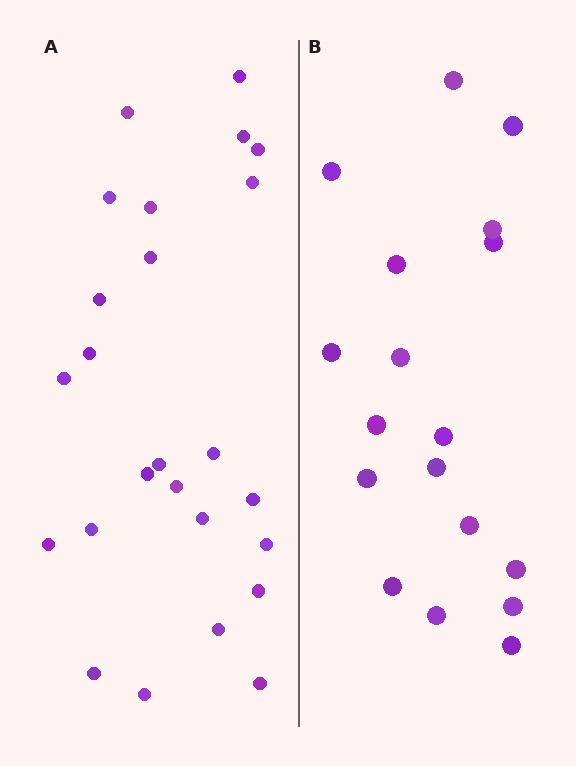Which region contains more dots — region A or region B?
Region A (the left region) has more dots.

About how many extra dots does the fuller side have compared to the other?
Region A has roughly 8 or so more dots than region B.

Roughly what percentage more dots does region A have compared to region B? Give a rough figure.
About 40% more.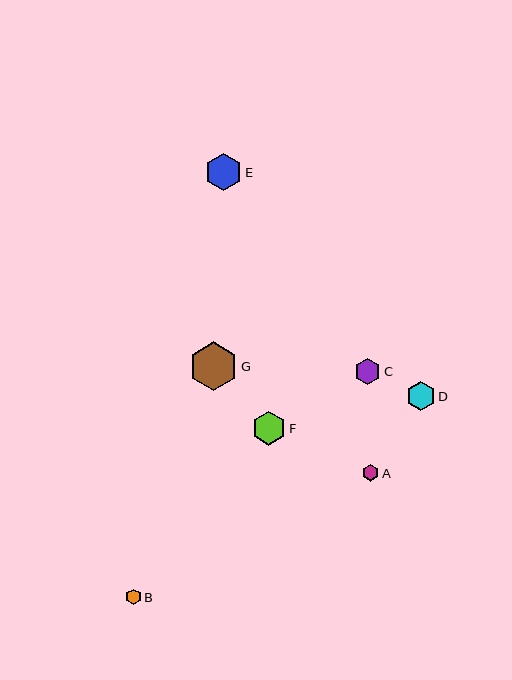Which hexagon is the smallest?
Hexagon B is the smallest with a size of approximately 15 pixels.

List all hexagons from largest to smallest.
From largest to smallest: G, E, F, D, C, A, B.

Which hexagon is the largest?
Hexagon G is the largest with a size of approximately 49 pixels.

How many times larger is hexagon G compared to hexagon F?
Hexagon G is approximately 1.4 times the size of hexagon F.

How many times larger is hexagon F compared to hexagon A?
Hexagon F is approximately 2.0 times the size of hexagon A.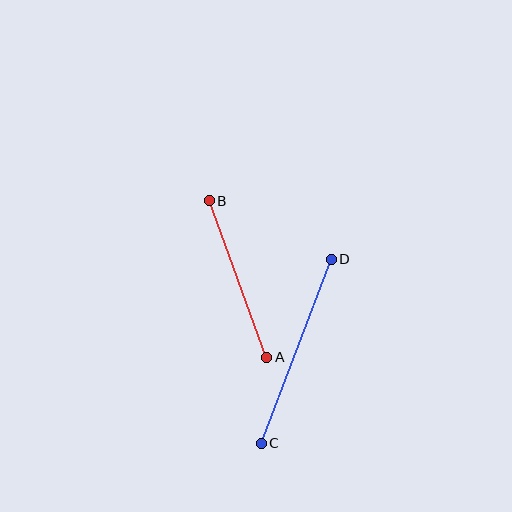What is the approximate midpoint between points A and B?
The midpoint is at approximately (238, 279) pixels.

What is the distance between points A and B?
The distance is approximately 167 pixels.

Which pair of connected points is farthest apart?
Points C and D are farthest apart.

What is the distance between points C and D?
The distance is approximately 197 pixels.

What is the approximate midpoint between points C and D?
The midpoint is at approximately (296, 351) pixels.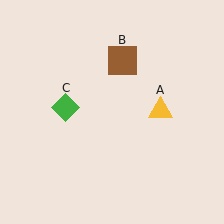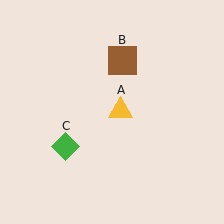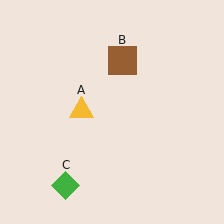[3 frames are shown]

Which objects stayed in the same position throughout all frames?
Brown square (object B) remained stationary.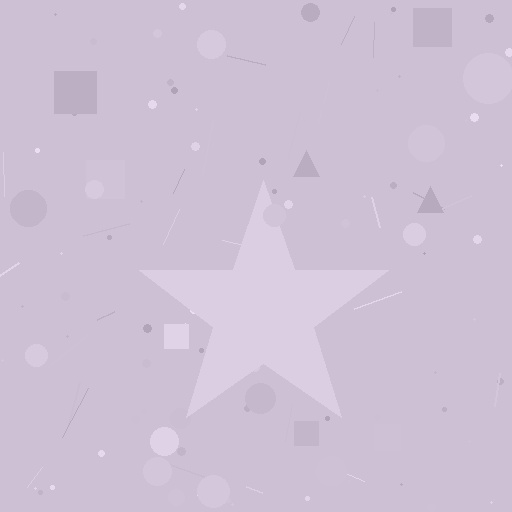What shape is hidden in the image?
A star is hidden in the image.